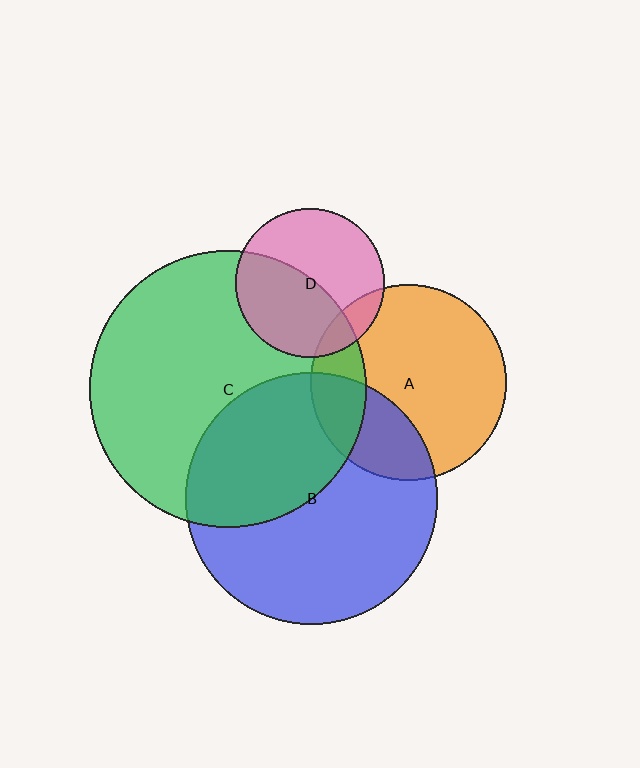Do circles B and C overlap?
Yes.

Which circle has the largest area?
Circle C (green).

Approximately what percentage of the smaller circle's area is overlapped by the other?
Approximately 40%.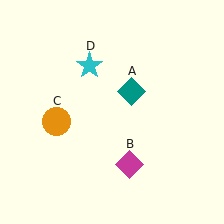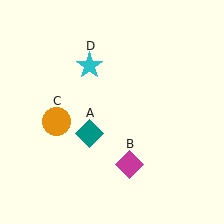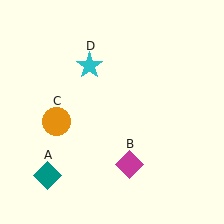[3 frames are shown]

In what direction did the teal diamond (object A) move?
The teal diamond (object A) moved down and to the left.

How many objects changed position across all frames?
1 object changed position: teal diamond (object A).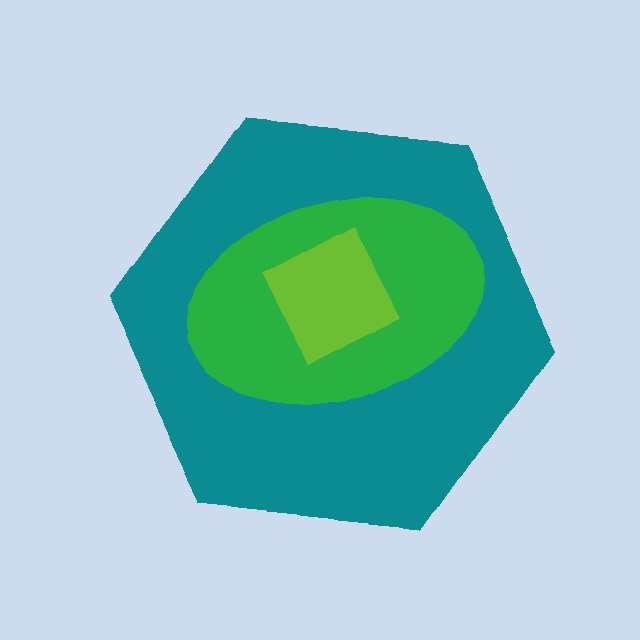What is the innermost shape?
The lime diamond.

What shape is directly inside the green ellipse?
The lime diamond.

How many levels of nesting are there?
3.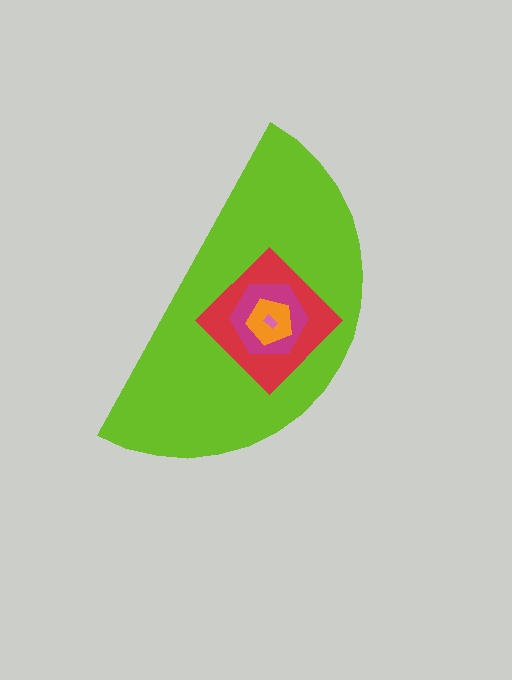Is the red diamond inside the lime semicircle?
Yes.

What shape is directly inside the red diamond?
The magenta hexagon.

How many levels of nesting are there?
5.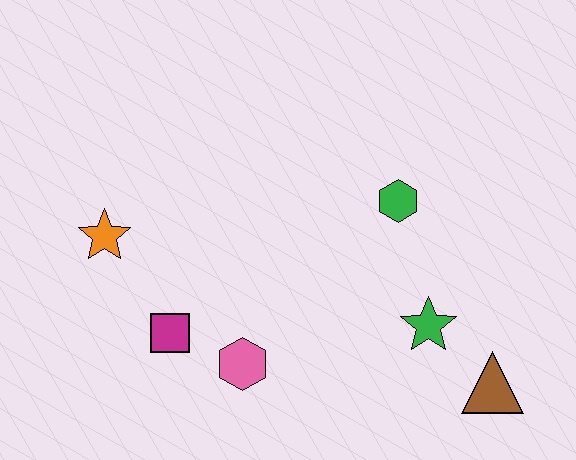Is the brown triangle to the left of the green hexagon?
No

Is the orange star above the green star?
Yes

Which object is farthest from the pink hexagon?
The brown triangle is farthest from the pink hexagon.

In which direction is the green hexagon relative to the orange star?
The green hexagon is to the right of the orange star.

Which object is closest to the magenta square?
The pink hexagon is closest to the magenta square.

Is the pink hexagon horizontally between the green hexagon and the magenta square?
Yes